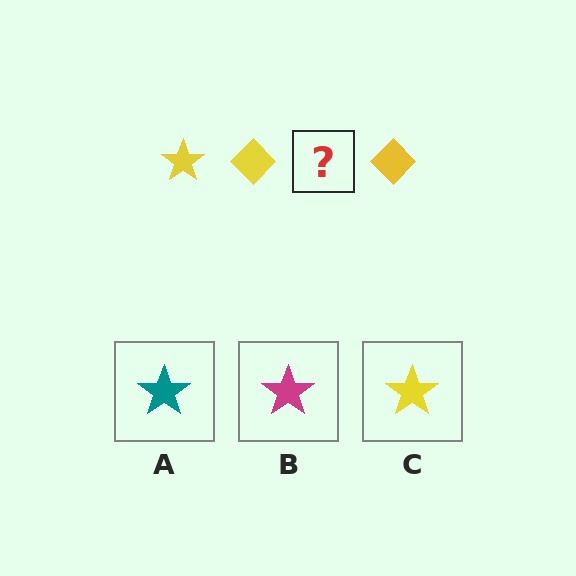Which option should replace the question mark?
Option C.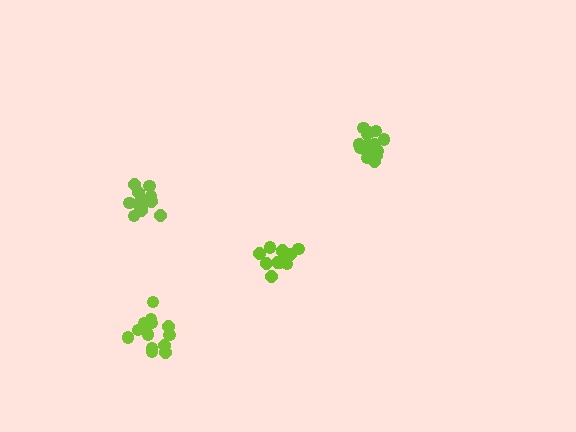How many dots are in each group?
Group 1: 14 dots, Group 2: 17 dots, Group 3: 14 dots, Group 4: 13 dots (58 total).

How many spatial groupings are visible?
There are 4 spatial groupings.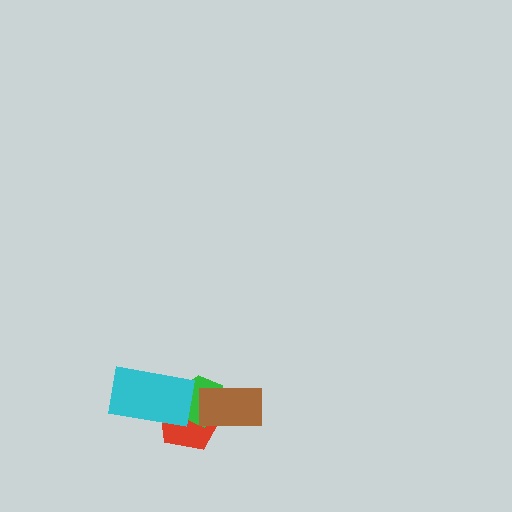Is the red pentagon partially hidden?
Yes, it is partially covered by another shape.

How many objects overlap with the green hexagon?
3 objects overlap with the green hexagon.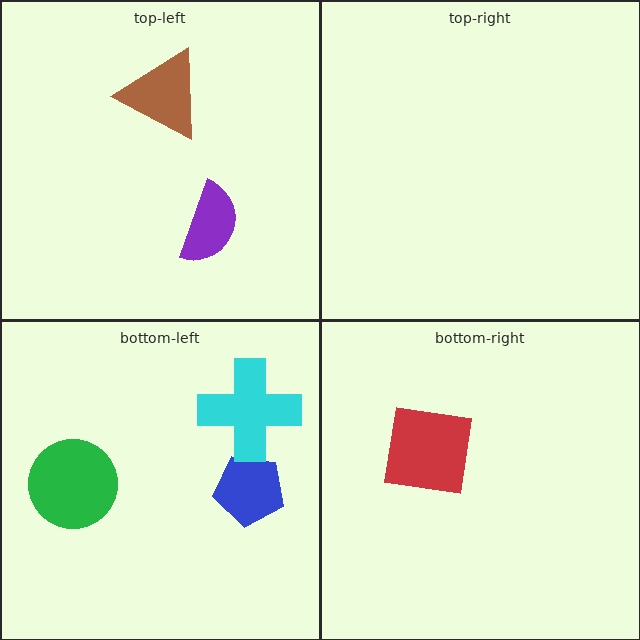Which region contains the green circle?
The bottom-left region.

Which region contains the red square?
The bottom-right region.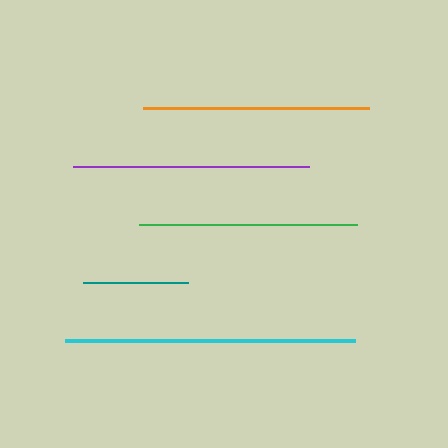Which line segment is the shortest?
The teal line is the shortest at approximately 105 pixels.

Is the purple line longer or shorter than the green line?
The purple line is longer than the green line.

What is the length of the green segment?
The green segment is approximately 218 pixels long.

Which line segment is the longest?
The cyan line is the longest at approximately 290 pixels.